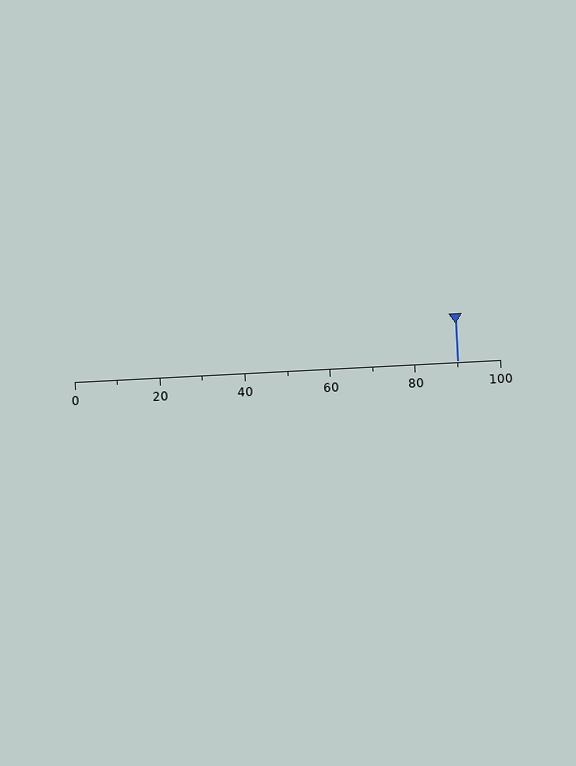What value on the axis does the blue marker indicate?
The marker indicates approximately 90.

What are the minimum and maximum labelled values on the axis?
The axis runs from 0 to 100.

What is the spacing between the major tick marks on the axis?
The major ticks are spaced 20 apart.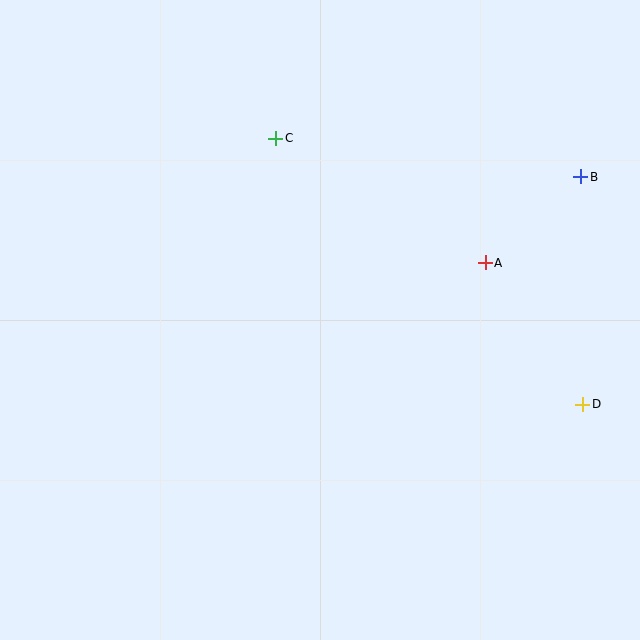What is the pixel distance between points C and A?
The distance between C and A is 244 pixels.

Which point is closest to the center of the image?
Point A at (485, 263) is closest to the center.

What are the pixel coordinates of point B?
Point B is at (581, 177).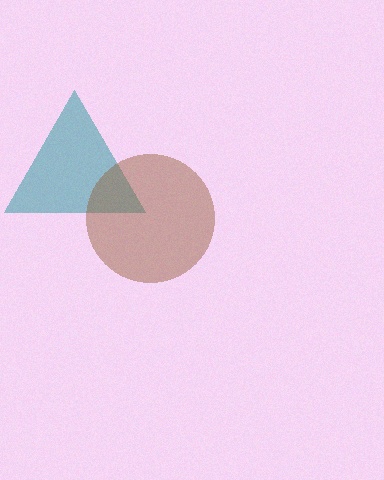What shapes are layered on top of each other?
The layered shapes are: a teal triangle, a brown circle.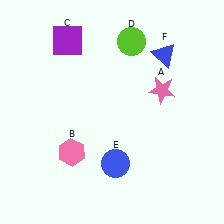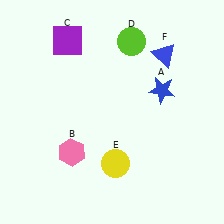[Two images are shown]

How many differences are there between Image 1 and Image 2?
There are 2 differences between the two images.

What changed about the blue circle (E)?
In Image 1, E is blue. In Image 2, it changed to yellow.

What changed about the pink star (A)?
In Image 1, A is pink. In Image 2, it changed to blue.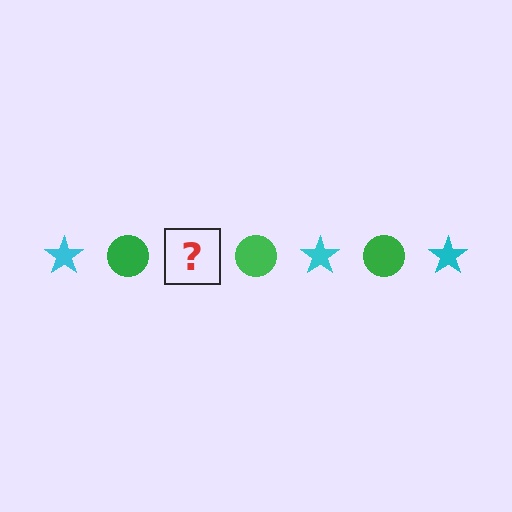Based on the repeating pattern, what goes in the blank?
The blank should be a cyan star.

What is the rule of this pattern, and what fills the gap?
The rule is that the pattern alternates between cyan star and green circle. The gap should be filled with a cyan star.